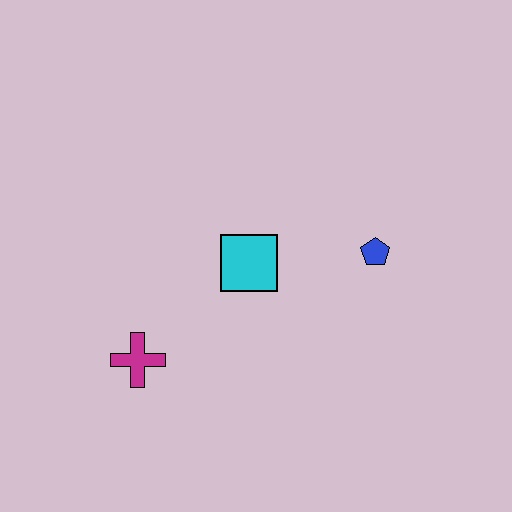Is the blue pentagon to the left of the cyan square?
No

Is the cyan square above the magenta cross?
Yes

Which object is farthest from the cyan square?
The magenta cross is farthest from the cyan square.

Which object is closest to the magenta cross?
The cyan square is closest to the magenta cross.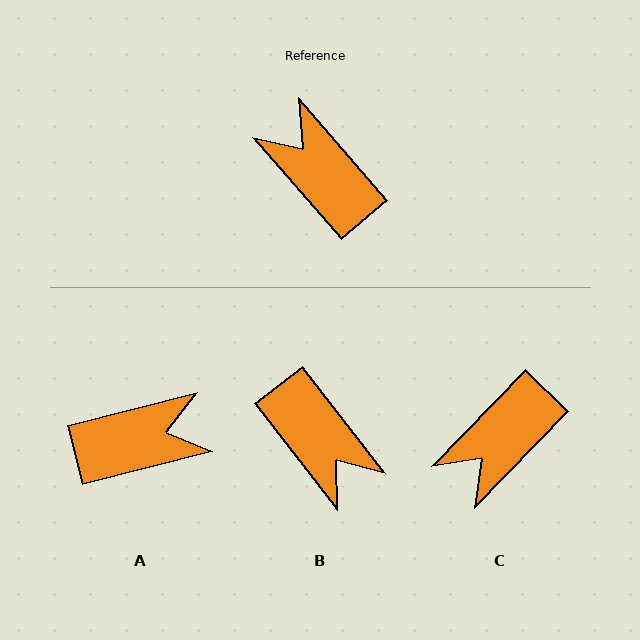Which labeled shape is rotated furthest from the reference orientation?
B, about 177 degrees away.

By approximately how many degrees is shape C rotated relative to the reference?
Approximately 95 degrees counter-clockwise.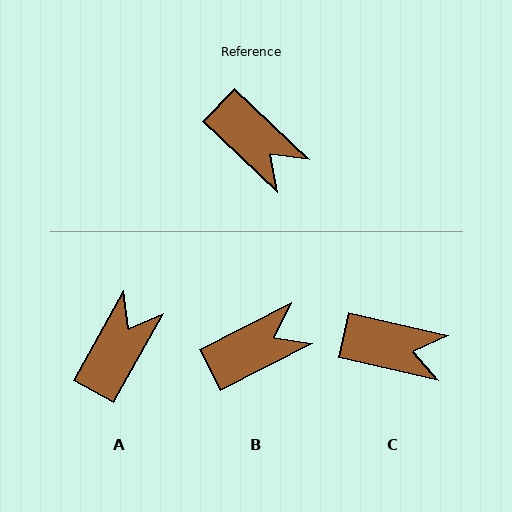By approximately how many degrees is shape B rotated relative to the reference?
Approximately 71 degrees counter-clockwise.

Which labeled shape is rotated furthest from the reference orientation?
A, about 104 degrees away.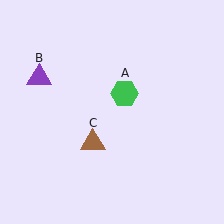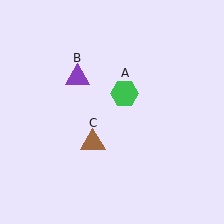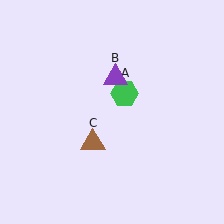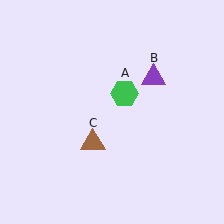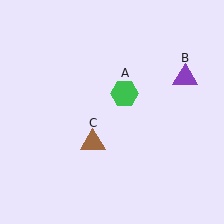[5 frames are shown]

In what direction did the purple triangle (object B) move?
The purple triangle (object B) moved right.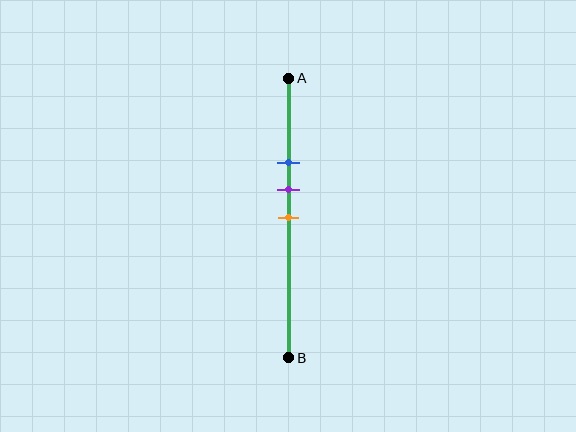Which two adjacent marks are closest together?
The purple and orange marks are the closest adjacent pair.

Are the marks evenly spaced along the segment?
Yes, the marks are approximately evenly spaced.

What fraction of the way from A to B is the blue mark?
The blue mark is approximately 30% (0.3) of the way from A to B.